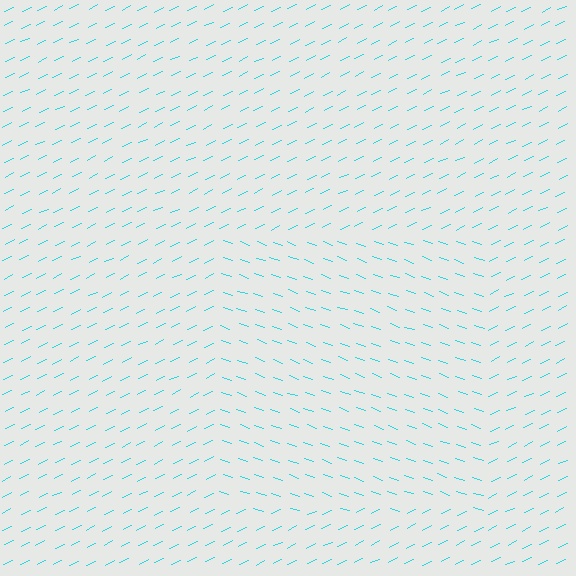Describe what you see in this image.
The image is filled with small cyan line segments. A rectangle region in the image has lines oriented differently from the surrounding lines, creating a visible texture boundary.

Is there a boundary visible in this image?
Yes, there is a texture boundary formed by a change in line orientation.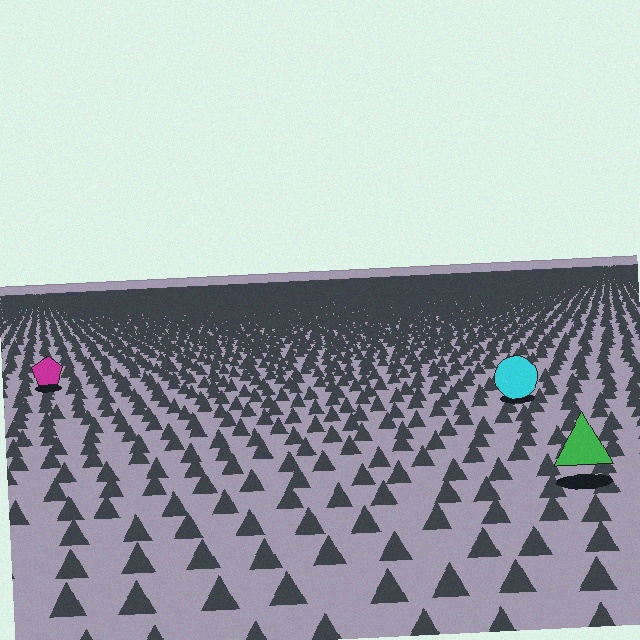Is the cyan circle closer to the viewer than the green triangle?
No. The green triangle is closer — you can tell from the texture gradient: the ground texture is coarser near it.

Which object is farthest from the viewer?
The magenta pentagon is farthest from the viewer. It appears smaller and the ground texture around it is denser.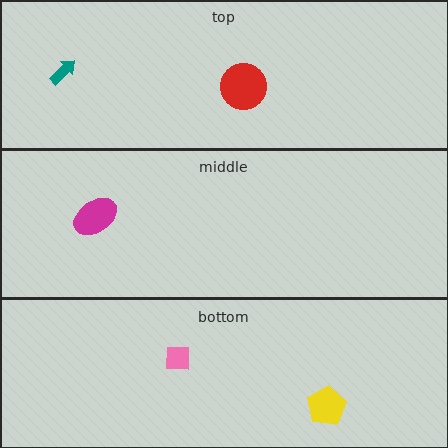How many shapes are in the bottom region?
2.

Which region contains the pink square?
The bottom region.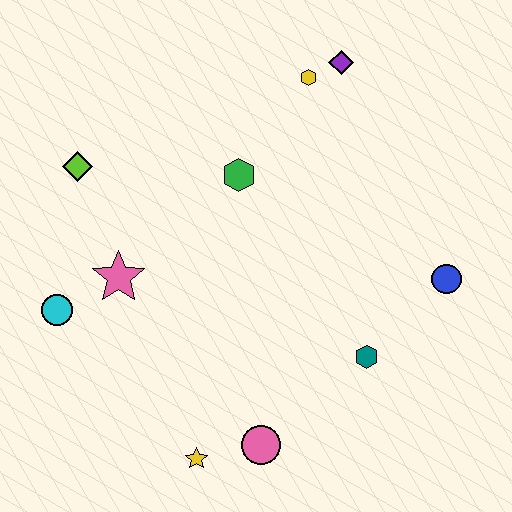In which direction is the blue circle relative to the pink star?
The blue circle is to the right of the pink star.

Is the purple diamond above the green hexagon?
Yes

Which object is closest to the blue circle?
The teal hexagon is closest to the blue circle.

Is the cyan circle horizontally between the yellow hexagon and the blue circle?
No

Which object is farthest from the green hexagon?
The yellow star is farthest from the green hexagon.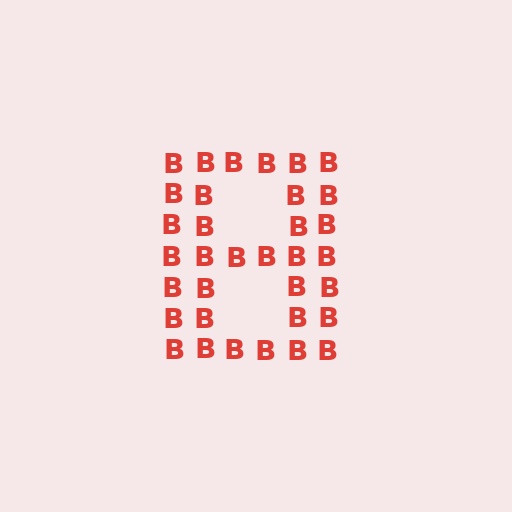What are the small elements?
The small elements are letter B's.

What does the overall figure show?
The overall figure shows the letter B.